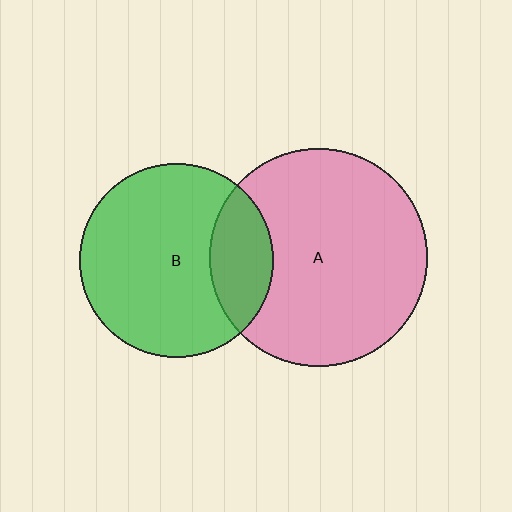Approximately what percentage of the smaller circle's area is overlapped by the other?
Approximately 20%.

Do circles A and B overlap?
Yes.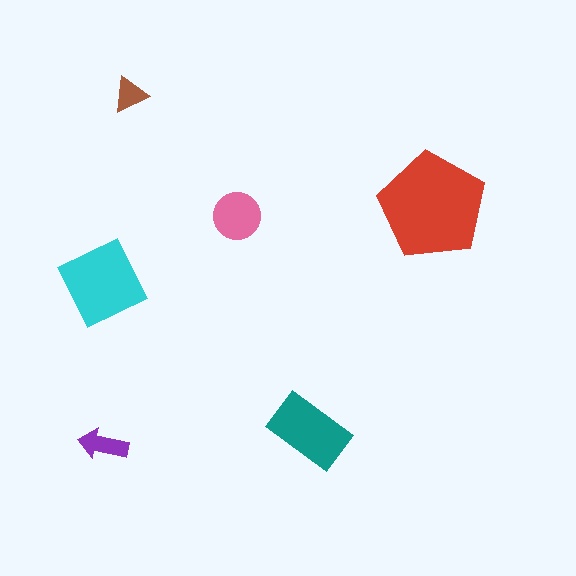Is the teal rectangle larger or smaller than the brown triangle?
Larger.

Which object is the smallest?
The brown triangle.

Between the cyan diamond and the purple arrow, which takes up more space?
The cyan diamond.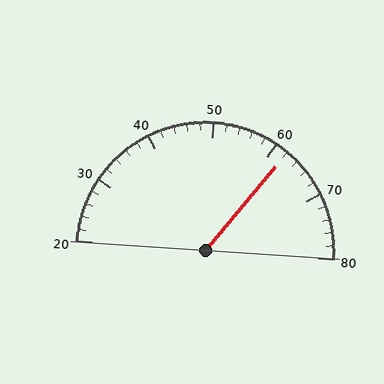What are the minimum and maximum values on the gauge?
The gauge ranges from 20 to 80.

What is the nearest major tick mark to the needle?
The nearest major tick mark is 60.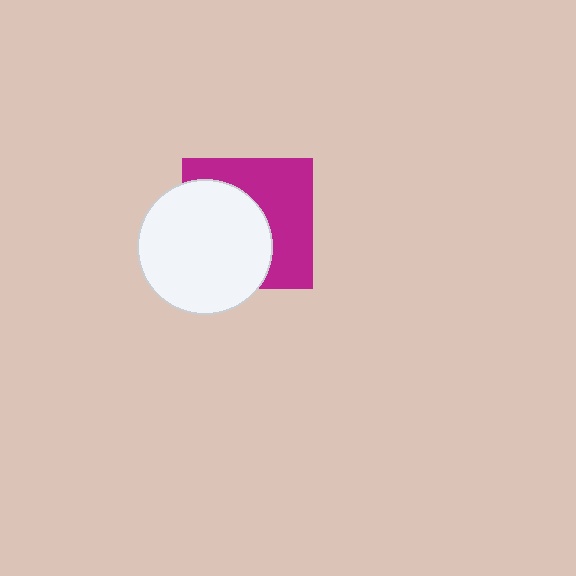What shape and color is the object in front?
The object in front is a white circle.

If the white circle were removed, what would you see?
You would see the complete magenta square.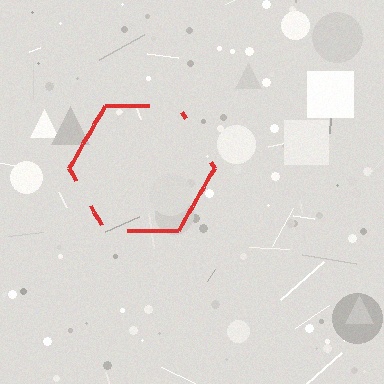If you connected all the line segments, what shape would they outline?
They would outline a hexagon.